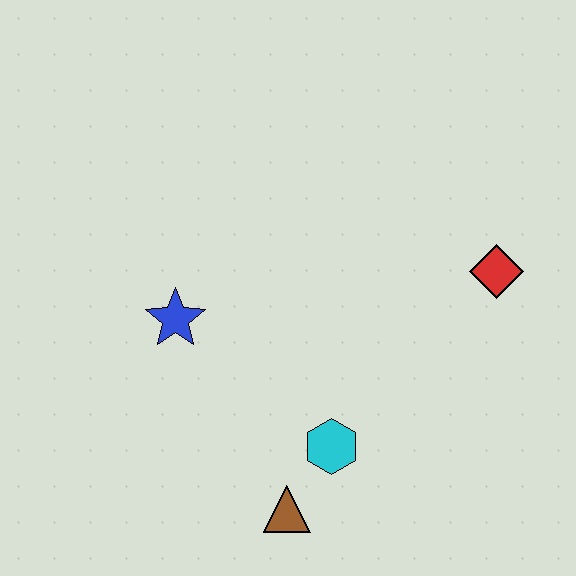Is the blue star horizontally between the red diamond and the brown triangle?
No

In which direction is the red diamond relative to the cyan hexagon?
The red diamond is above the cyan hexagon.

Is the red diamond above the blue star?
Yes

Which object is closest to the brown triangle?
The cyan hexagon is closest to the brown triangle.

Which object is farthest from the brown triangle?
The red diamond is farthest from the brown triangle.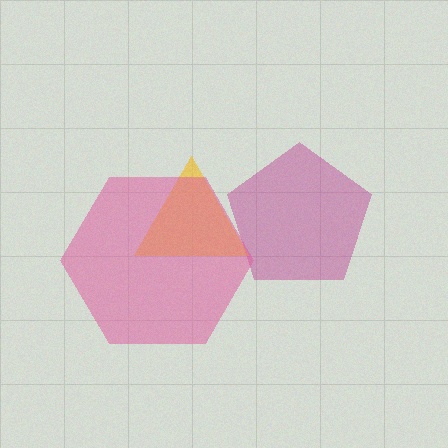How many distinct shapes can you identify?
There are 3 distinct shapes: a magenta pentagon, a yellow triangle, a pink hexagon.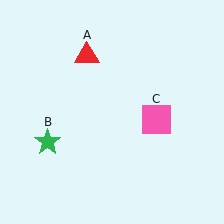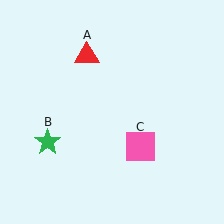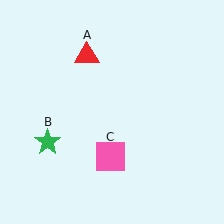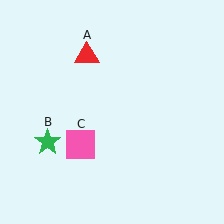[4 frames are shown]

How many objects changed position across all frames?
1 object changed position: pink square (object C).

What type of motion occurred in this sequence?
The pink square (object C) rotated clockwise around the center of the scene.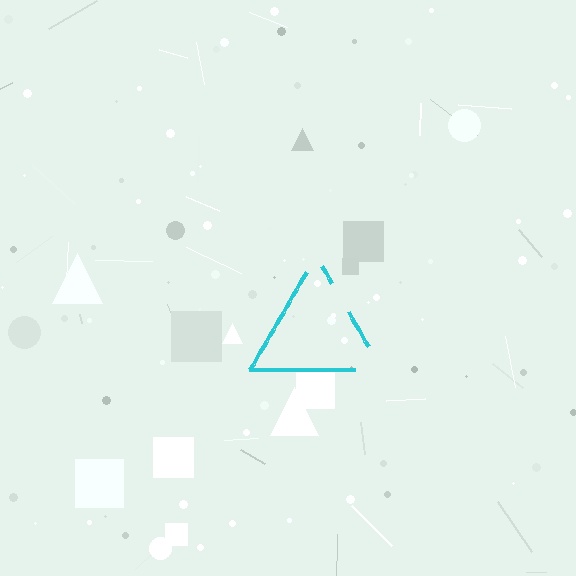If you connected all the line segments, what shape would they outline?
They would outline a triangle.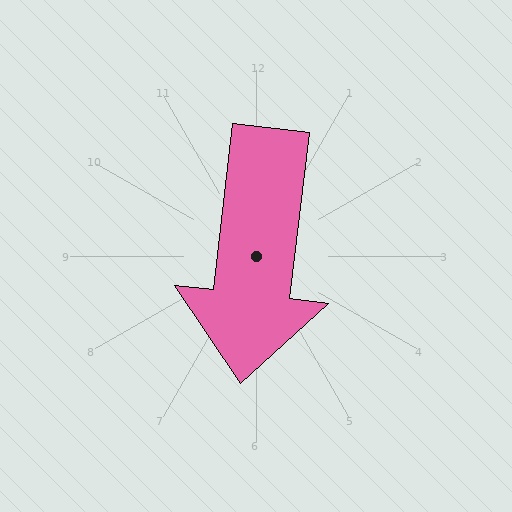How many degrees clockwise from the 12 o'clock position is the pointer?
Approximately 187 degrees.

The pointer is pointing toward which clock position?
Roughly 6 o'clock.